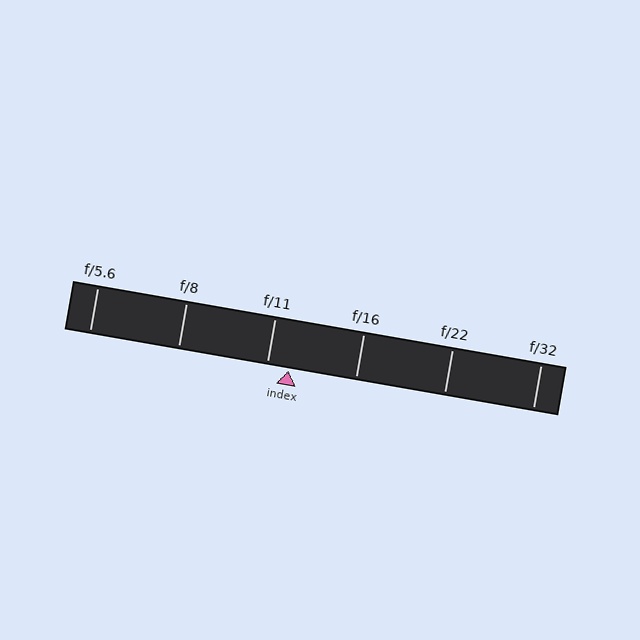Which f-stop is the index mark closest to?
The index mark is closest to f/11.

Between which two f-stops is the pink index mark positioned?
The index mark is between f/11 and f/16.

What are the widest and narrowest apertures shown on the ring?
The widest aperture shown is f/5.6 and the narrowest is f/32.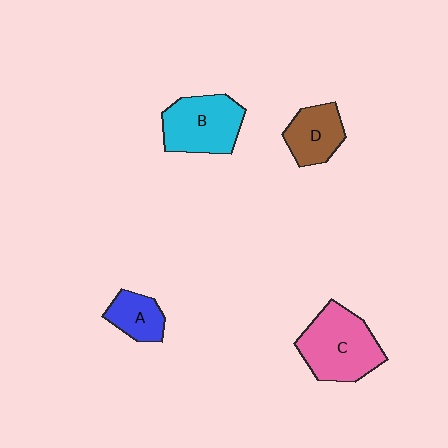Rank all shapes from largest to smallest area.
From largest to smallest: C (pink), B (cyan), D (brown), A (blue).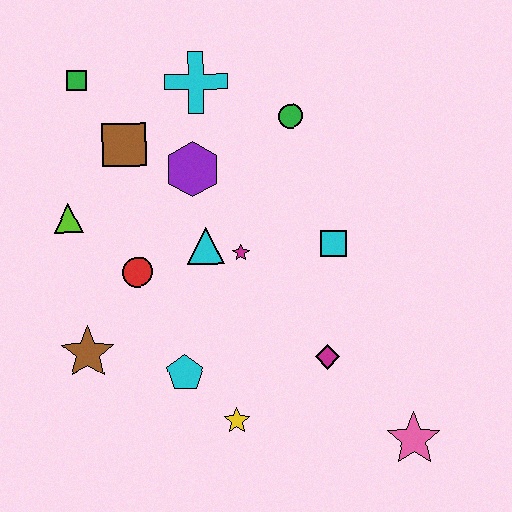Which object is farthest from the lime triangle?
The pink star is farthest from the lime triangle.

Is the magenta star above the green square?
No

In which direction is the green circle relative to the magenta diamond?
The green circle is above the magenta diamond.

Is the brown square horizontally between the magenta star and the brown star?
Yes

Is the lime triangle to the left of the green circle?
Yes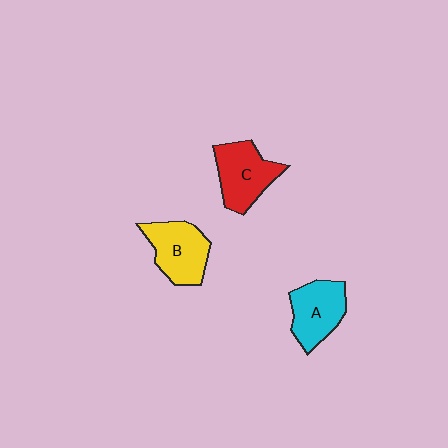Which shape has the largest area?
Shape B (yellow).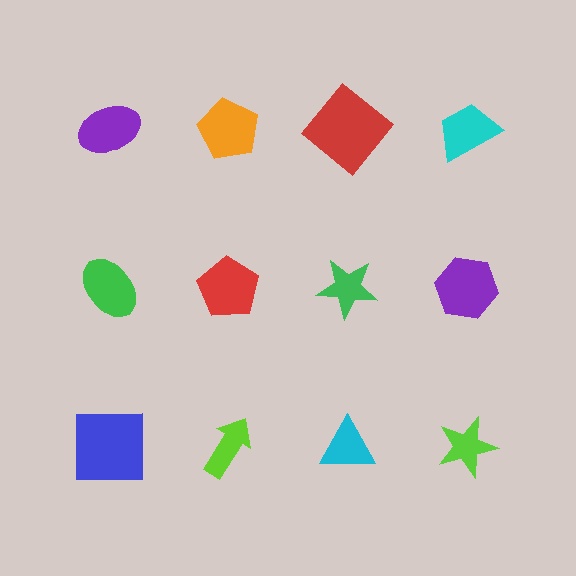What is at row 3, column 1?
A blue square.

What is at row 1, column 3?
A red diamond.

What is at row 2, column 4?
A purple hexagon.